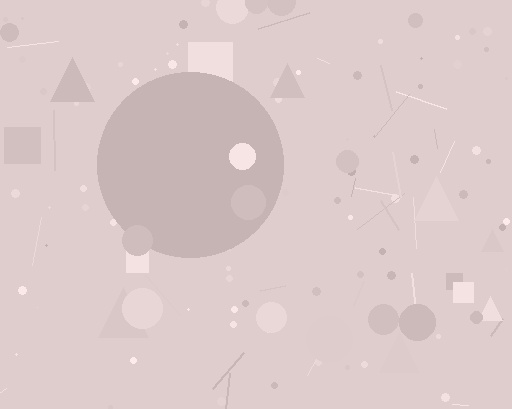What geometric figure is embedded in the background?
A circle is embedded in the background.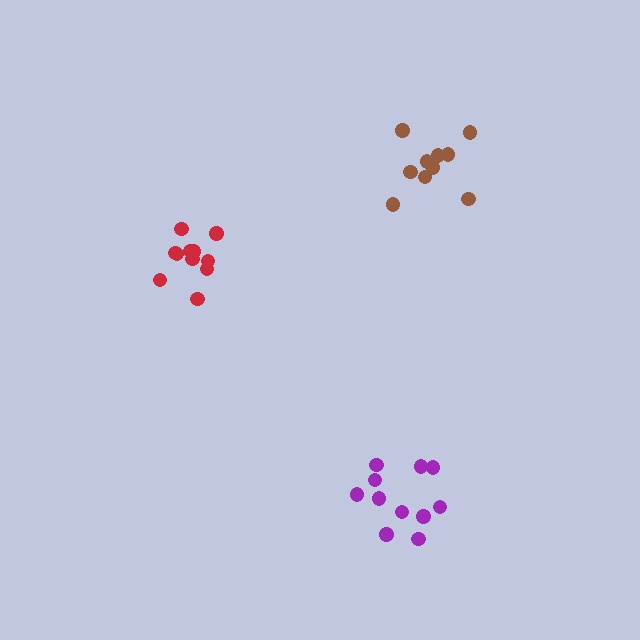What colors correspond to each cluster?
The clusters are colored: brown, red, purple.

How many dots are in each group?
Group 1: 10 dots, Group 2: 11 dots, Group 3: 11 dots (32 total).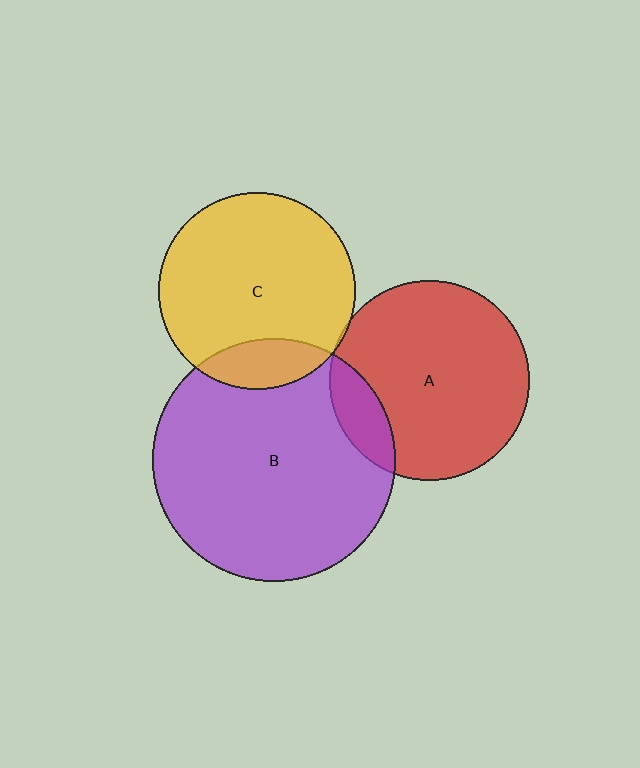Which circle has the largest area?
Circle B (purple).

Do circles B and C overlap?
Yes.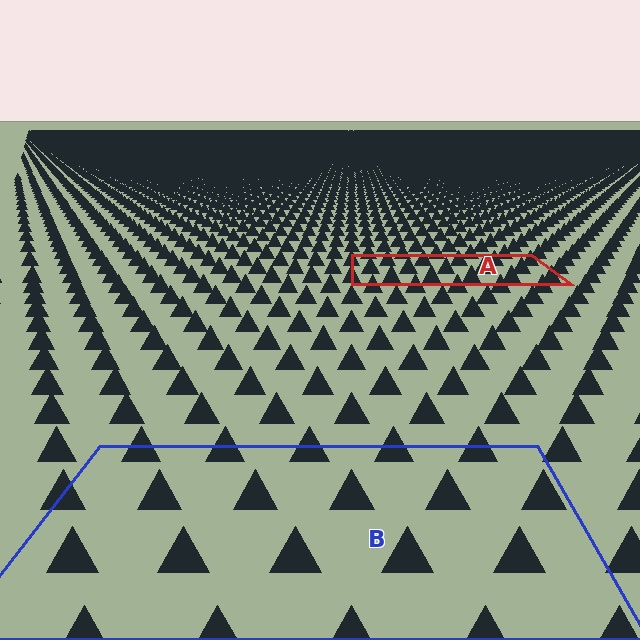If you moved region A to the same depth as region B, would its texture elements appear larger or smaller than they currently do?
They would appear larger. At a closer depth, the same texture elements are projected at a bigger on-screen size.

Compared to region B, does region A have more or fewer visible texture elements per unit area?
Region A has more texture elements per unit area — they are packed more densely because it is farther away.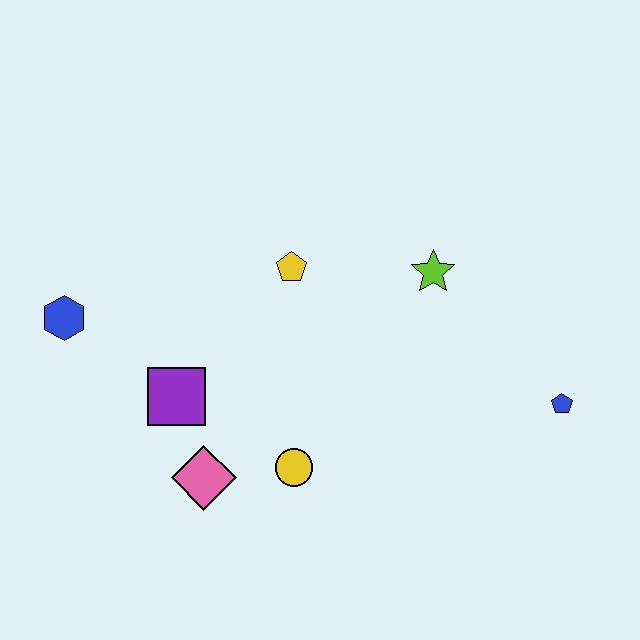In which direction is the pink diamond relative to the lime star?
The pink diamond is to the left of the lime star.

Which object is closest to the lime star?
The yellow pentagon is closest to the lime star.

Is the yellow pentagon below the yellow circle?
No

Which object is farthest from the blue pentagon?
The blue hexagon is farthest from the blue pentagon.